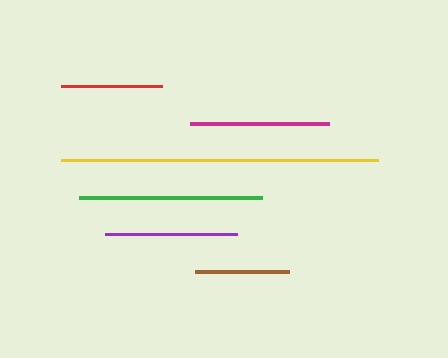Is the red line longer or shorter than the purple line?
The purple line is longer than the red line.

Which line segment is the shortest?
The brown line is the shortest at approximately 94 pixels.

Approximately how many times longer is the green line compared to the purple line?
The green line is approximately 1.4 times the length of the purple line.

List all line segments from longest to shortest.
From longest to shortest: yellow, green, magenta, purple, red, brown.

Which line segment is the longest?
The yellow line is the longest at approximately 317 pixels.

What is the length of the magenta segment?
The magenta segment is approximately 139 pixels long.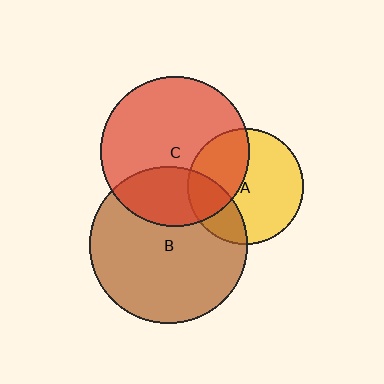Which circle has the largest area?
Circle B (brown).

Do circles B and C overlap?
Yes.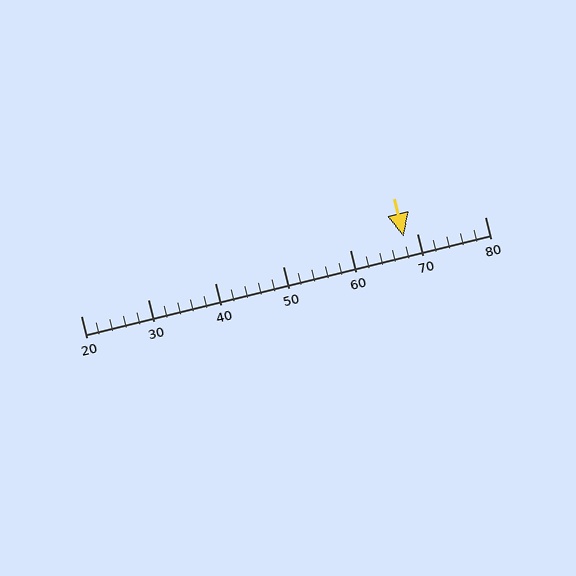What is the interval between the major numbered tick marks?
The major tick marks are spaced 10 units apart.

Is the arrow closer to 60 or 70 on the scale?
The arrow is closer to 70.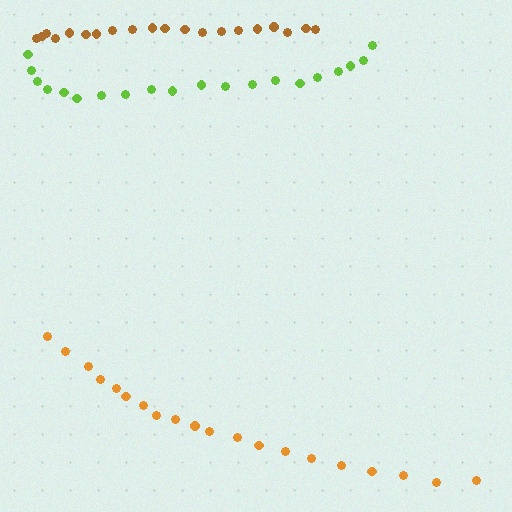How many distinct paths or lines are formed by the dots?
There are 3 distinct paths.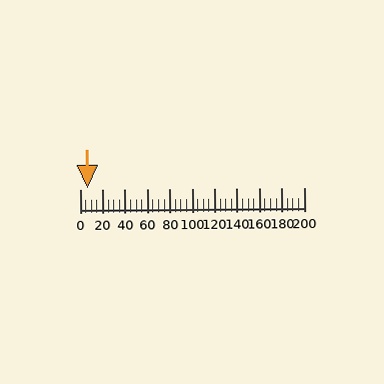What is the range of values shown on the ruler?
The ruler shows values from 0 to 200.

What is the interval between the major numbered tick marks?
The major tick marks are spaced 20 units apart.